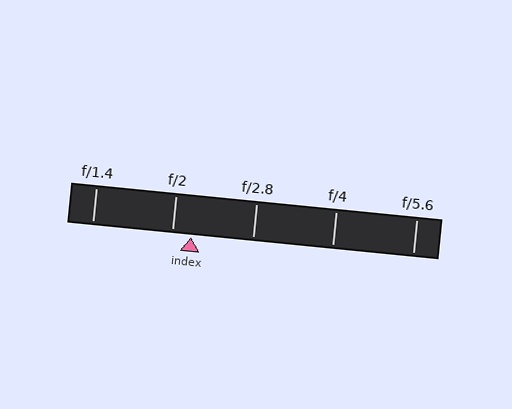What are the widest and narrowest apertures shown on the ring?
The widest aperture shown is f/1.4 and the narrowest is f/5.6.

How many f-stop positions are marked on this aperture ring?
There are 5 f-stop positions marked.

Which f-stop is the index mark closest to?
The index mark is closest to f/2.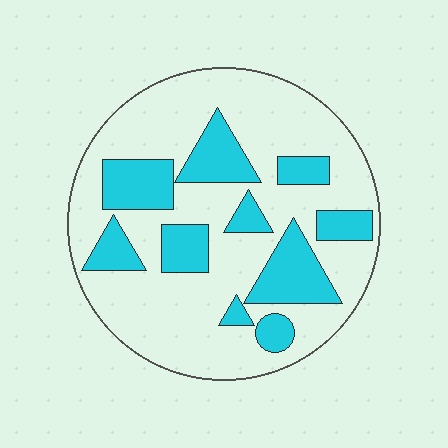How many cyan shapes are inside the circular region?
10.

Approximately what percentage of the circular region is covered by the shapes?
Approximately 30%.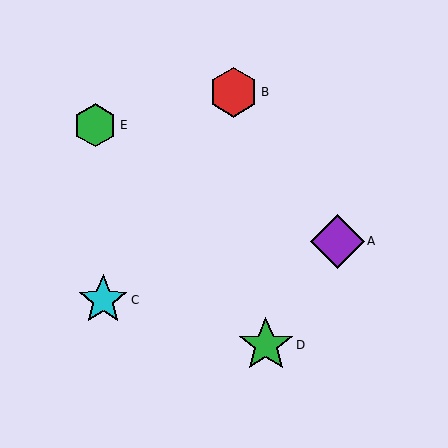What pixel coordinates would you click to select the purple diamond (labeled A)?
Click at (337, 241) to select the purple diamond A.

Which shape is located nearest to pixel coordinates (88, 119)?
The green hexagon (labeled E) at (95, 125) is nearest to that location.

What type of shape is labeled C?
Shape C is a cyan star.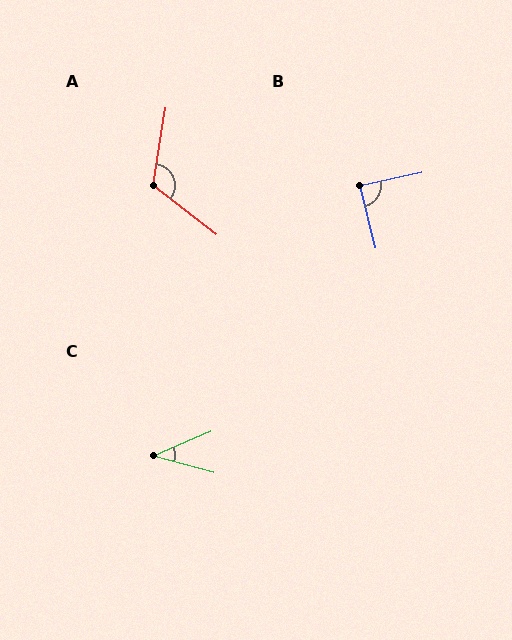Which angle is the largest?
A, at approximately 119 degrees.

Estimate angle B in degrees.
Approximately 88 degrees.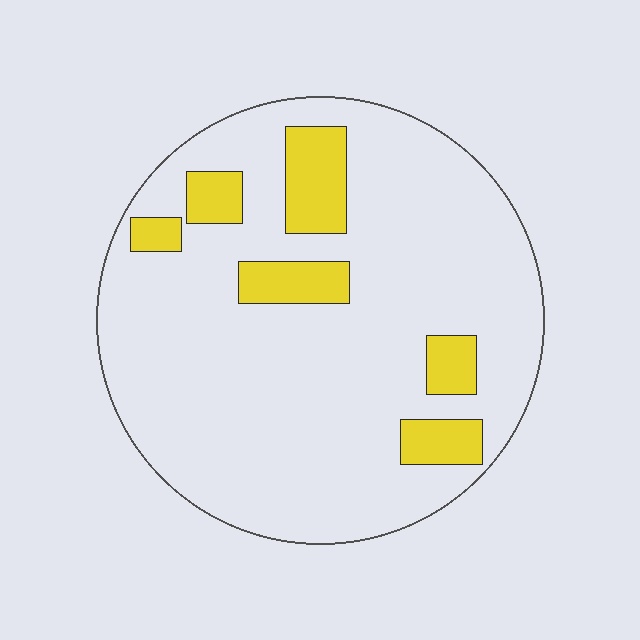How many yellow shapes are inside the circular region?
6.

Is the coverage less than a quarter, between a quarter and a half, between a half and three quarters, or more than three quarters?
Less than a quarter.